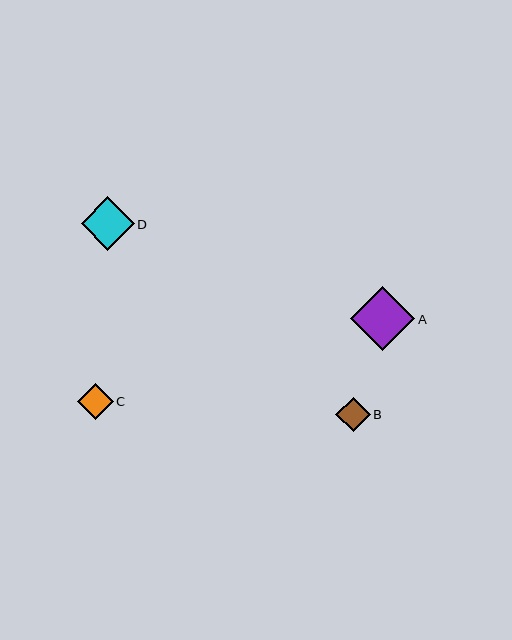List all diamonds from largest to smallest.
From largest to smallest: A, D, C, B.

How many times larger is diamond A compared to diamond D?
Diamond A is approximately 1.2 times the size of diamond D.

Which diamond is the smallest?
Diamond B is the smallest with a size of approximately 34 pixels.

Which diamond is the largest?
Diamond A is the largest with a size of approximately 64 pixels.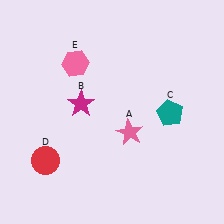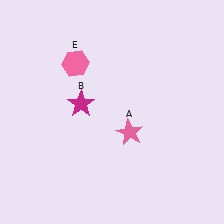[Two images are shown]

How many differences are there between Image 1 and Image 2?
There are 2 differences between the two images.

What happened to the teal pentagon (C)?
The teal pentagon (C) was removed in Image 2. It was in the bottom-right area of Image 1.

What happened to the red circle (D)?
The red circle (D) was removed in Image 2. It was in the bottom-left area of Image 1.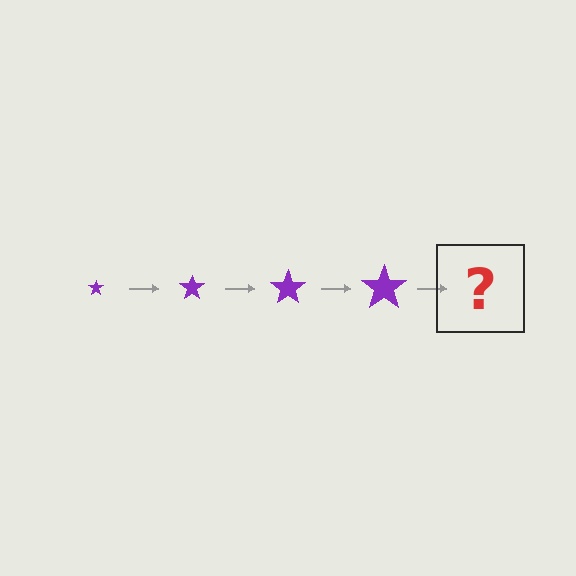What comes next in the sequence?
The next element should be a purple star, larger than the previous one.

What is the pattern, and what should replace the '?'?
The pattern is that the star gets progressively larger each step. The '?' should be a purple star, larger than the previous one.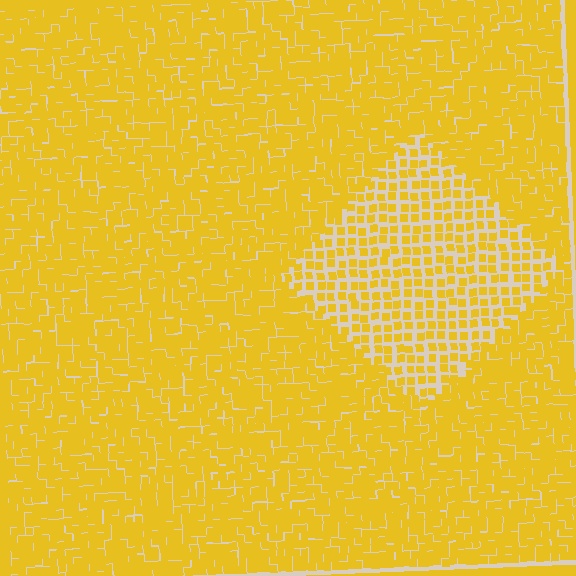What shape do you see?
I see a diamond.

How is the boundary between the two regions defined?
The boundary is defined by a change in element density (approximately 1.9x ratio). All elements are the same color, size, and shape.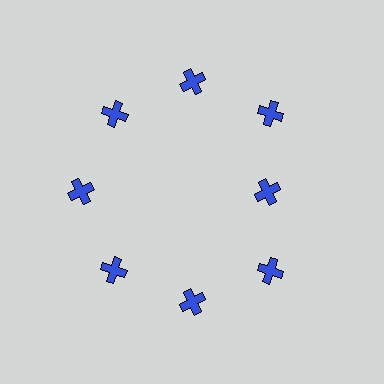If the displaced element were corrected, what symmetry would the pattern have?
It would have 8-fold rotational symmetry — the pattern would map onto itself every 45 degrees.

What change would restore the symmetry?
The symmetry would be restored by moving it outward, back onto the ring so that all 8 crosses sit at equal angles and equal distance from the center.